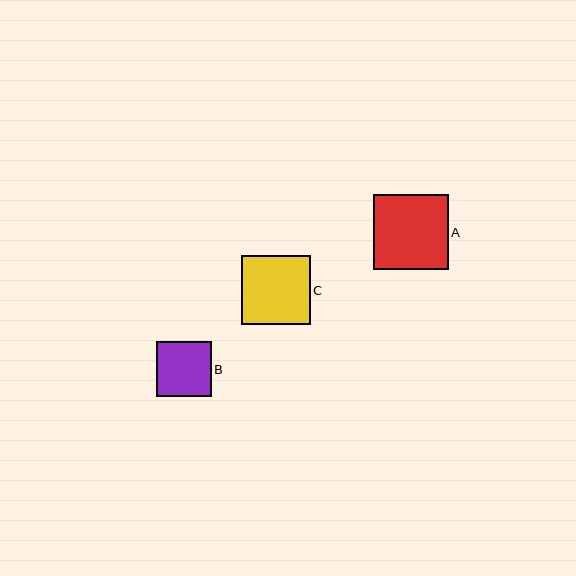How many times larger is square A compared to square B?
Square A is approximately 1.4 times the size of square B.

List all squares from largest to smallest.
From largest to smallest: A, C, B.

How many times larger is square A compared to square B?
Square A is approximately 1.4 times the size of square B.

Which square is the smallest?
Square B is the smallest with a size of approximately 54 pixels.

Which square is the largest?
Square A is the largest with a size of approximately 74 pixels.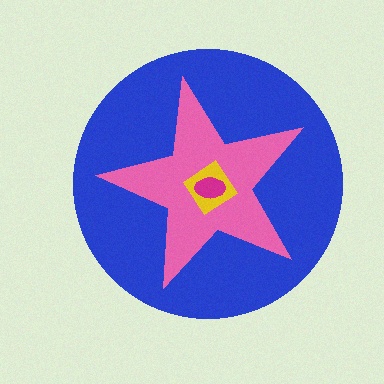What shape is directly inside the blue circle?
The pink star.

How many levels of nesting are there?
4.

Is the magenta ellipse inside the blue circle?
Yes.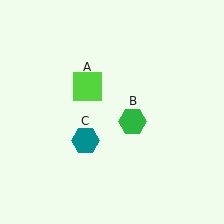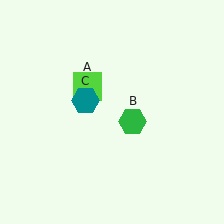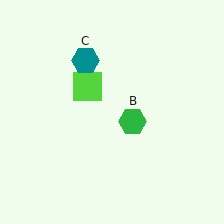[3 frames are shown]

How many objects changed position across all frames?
1 object changed position: teal hexagon (object C).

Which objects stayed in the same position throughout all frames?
Lime square (object A) and green hexagon (object B) remained stationary.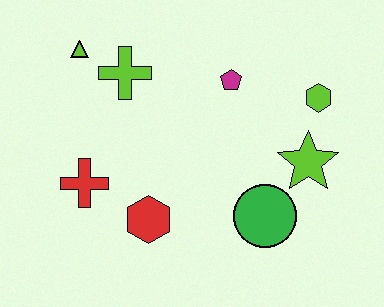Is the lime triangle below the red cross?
No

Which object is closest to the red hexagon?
The red cross is closest to the red hexagon.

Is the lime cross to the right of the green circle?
No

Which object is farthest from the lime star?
The lime triangle is farthest from the lime star.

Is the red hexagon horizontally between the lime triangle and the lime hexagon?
Yes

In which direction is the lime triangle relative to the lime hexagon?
The lime triangle is to the left of the lime hexagon.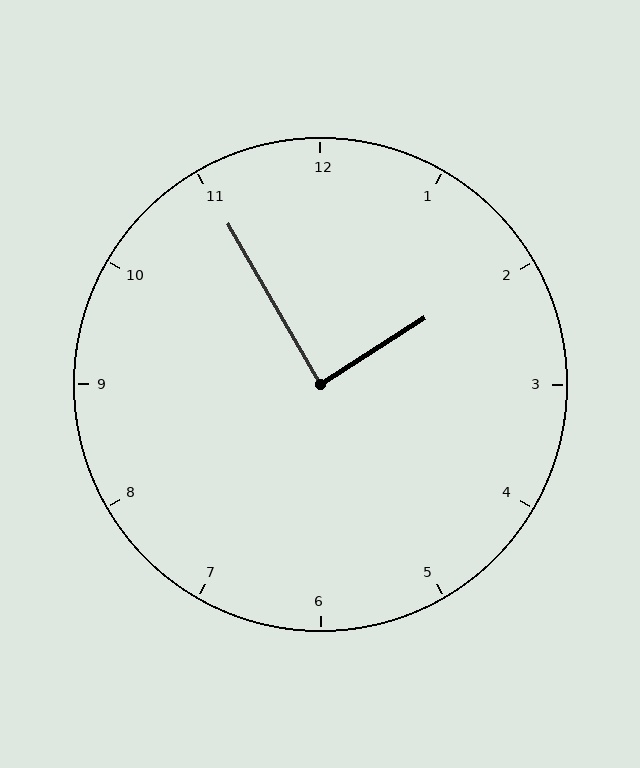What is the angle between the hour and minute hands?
Approximately 88 degrees.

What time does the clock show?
1:55.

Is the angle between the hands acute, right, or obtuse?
It is right.